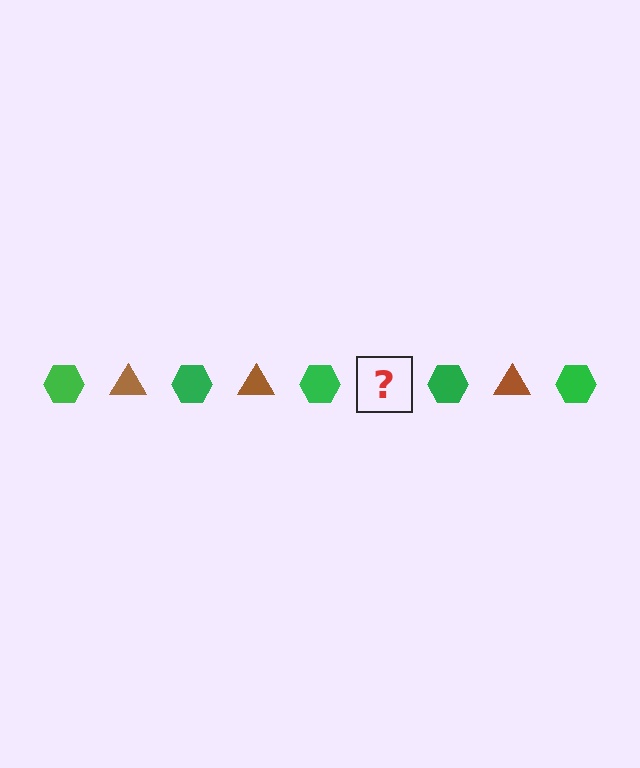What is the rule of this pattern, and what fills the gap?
The rule is that the pattern alternates between green hexagon and brown triangle. The gap should be filled with a brown triangle.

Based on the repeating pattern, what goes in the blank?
The blank should be a brown triangle.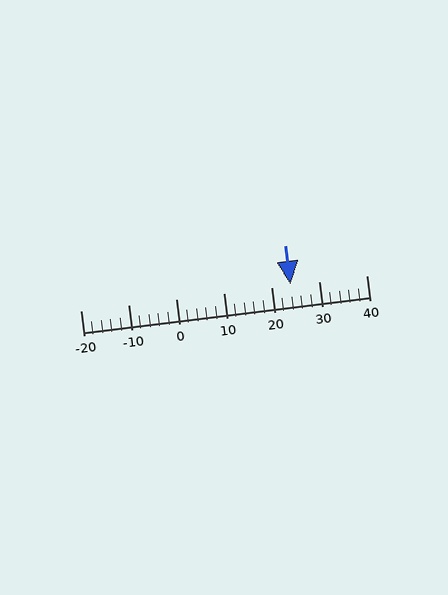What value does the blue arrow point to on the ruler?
The blue arrow points to approximately 24.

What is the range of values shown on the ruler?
The ruler shows values from -20 to 40.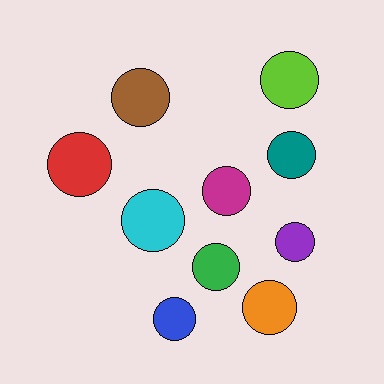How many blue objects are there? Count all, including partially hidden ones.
There is 1 blue object.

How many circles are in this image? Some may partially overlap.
There are 10 circles.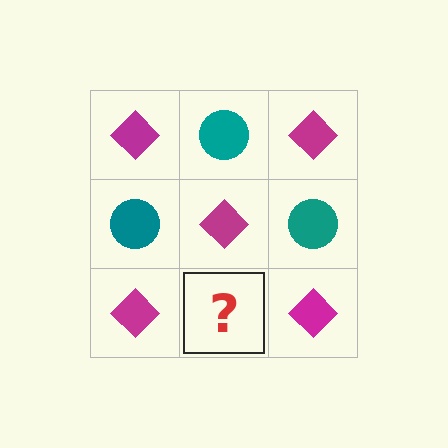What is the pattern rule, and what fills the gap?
The rule is that it alternates magenta diamond and teal circle in a checkerboard pattern. The gap should be filled with a teal circle.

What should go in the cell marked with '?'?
The missing cell should contain a teal circle.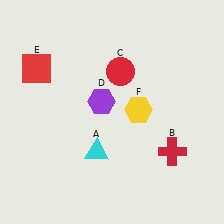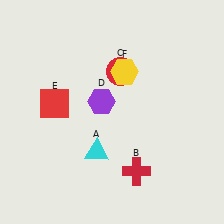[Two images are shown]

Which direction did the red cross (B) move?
The red cross (B) moved left.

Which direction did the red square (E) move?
The red square (E) moved down.